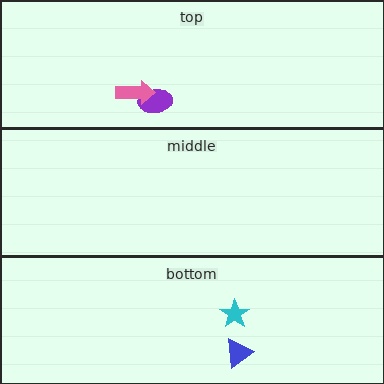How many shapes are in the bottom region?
2.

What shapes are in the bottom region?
The blue triangle, the cyan star.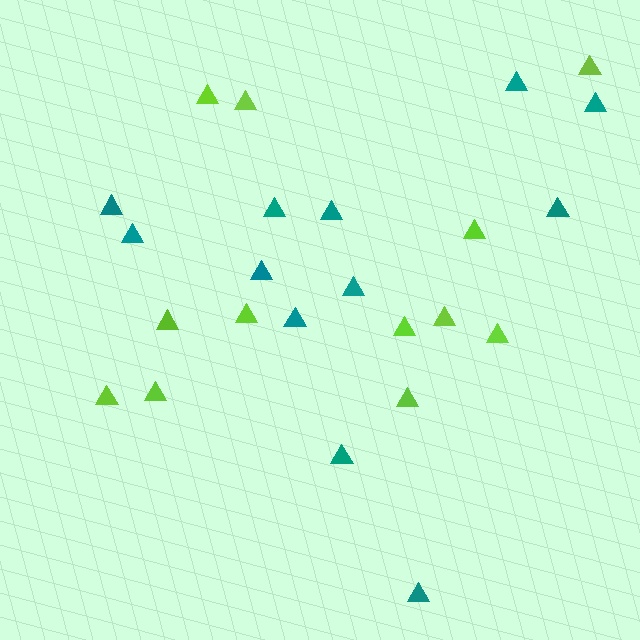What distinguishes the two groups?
There are 2 groups: one group of teal triangles (12) and one group of lime triangles (12).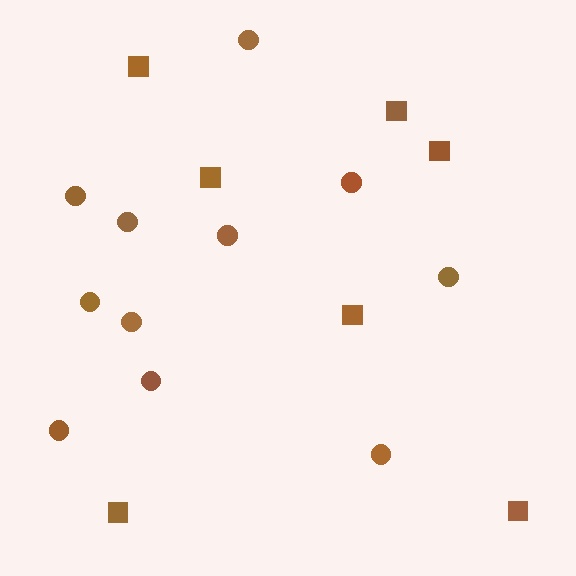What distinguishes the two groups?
There are 2 groups: one group of squares (7) and one group of circles (11).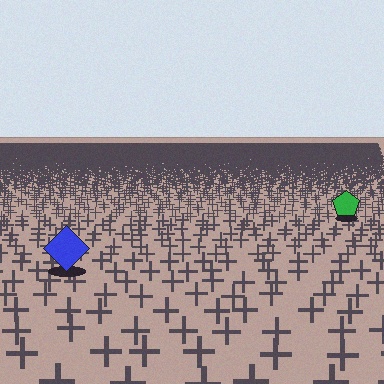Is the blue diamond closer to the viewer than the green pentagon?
Yes. The blue diamond is closer — you can tell from the texture gradient: the ground texture is coarser near it.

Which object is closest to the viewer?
The blue diamond is closest. The texture marks near it are larger and more spread out.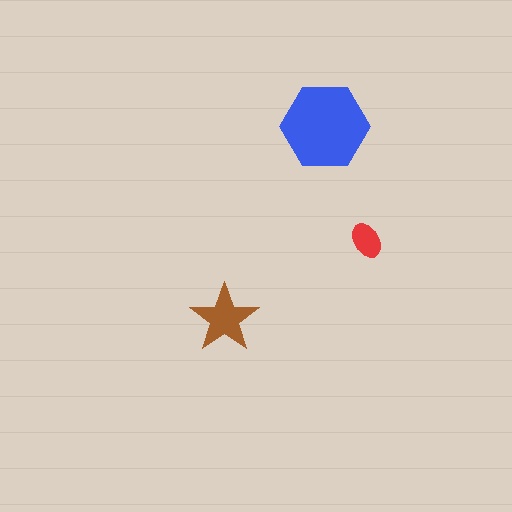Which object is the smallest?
The red ellipse.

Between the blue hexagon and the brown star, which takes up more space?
The blue hexagon.